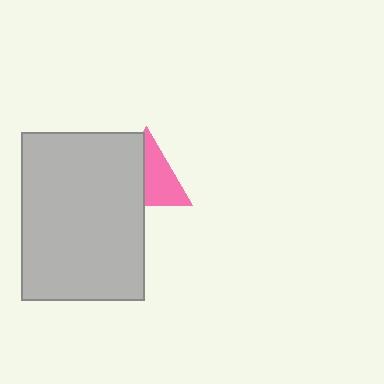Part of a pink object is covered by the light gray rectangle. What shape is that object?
It is a triangle.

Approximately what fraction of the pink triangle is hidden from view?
Roughly 47% of the pink triangle is hidden behind the light gray rectangle.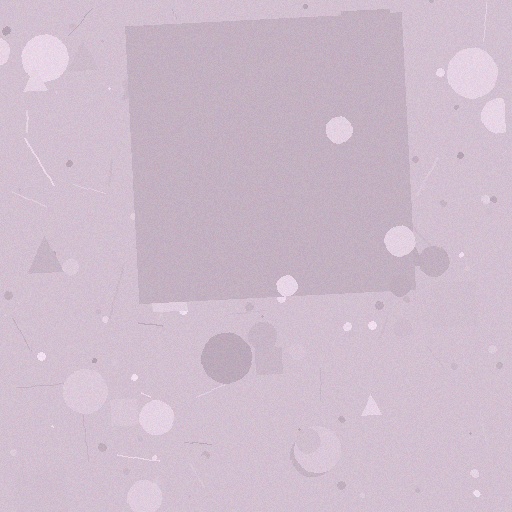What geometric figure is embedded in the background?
A square is embedded in the background.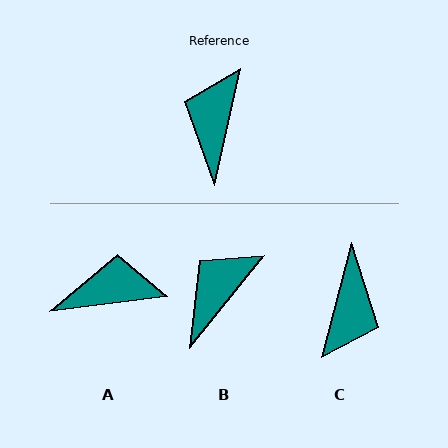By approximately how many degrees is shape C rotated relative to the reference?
Approximately 177 degrees counter-clockwise.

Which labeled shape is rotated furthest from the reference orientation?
C, about 177 degrees away.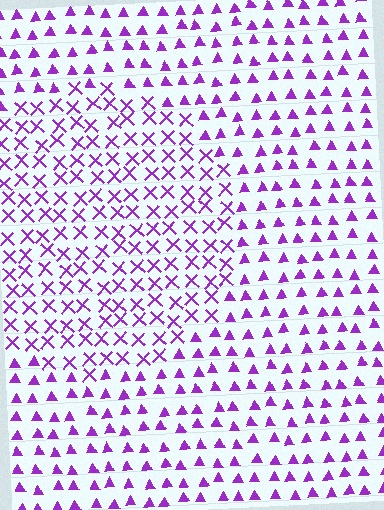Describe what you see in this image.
The image is filled with small purple elements arranged in a uniform grid. A circle-shaped region contains X marks, while the surrounding area contains triangles. The boundary is defined purely by the change in element shape.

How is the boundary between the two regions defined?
The boundary is defined by a change in element shape: X marks inside vs. triangles outside. All elements share the same color and spacing.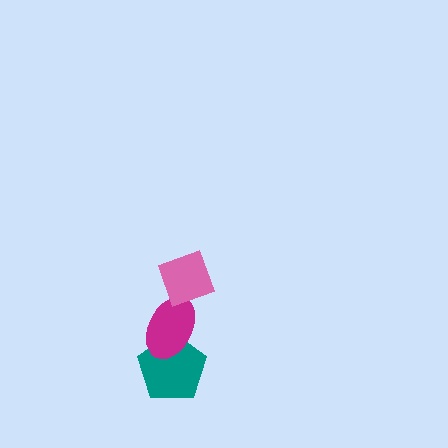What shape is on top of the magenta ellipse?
The pink diamond is on top of the magenta ellipse.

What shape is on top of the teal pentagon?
The magenta ellipse is on top of the teal pentagon.